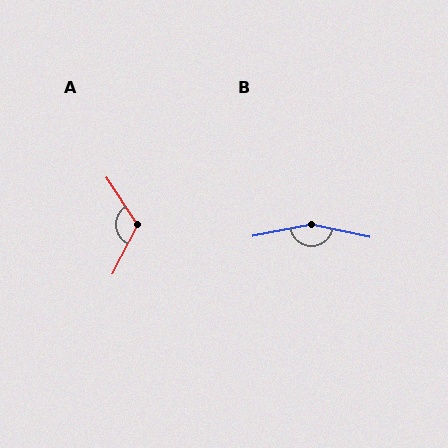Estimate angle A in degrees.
Approximately 120 degrees.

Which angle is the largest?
B, at approximately 157 degrees.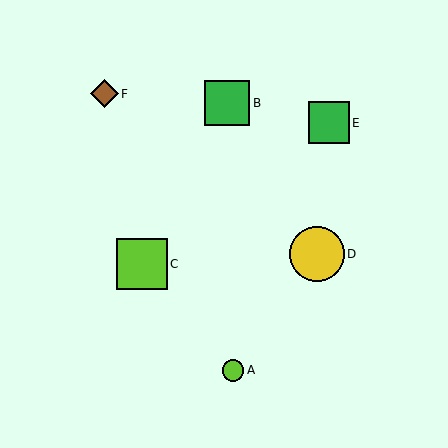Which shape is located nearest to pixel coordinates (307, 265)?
The yellow circle (labeled D) at (317, 254) is nearest to that location.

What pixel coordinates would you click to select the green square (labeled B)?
Click at (227, 103) to select the green square B.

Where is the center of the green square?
The center of the green square is at (227, 103).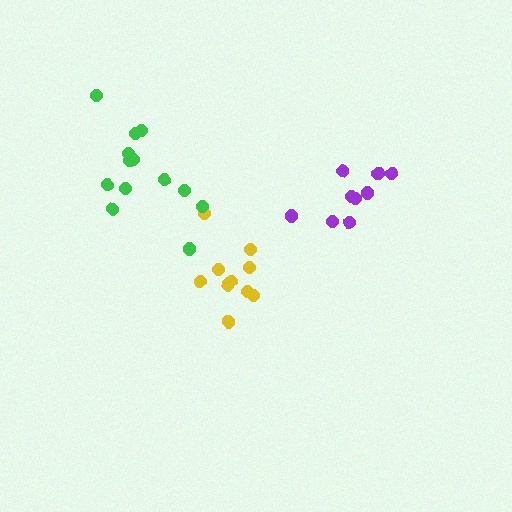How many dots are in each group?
Group 1: 10 dots, Group 2: 9 dots, Group 3: 13 dots (32 total).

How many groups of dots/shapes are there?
There are 3 groups.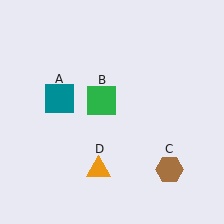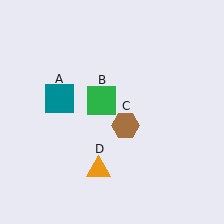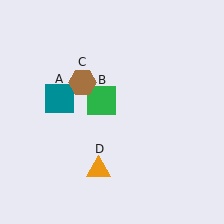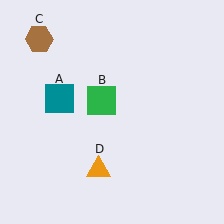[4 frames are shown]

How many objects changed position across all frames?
1 object changed position: brown hexagon (object C).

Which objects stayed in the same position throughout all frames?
Teal square (object A) and green square (object B) and orange triangle (object D) remained stationary.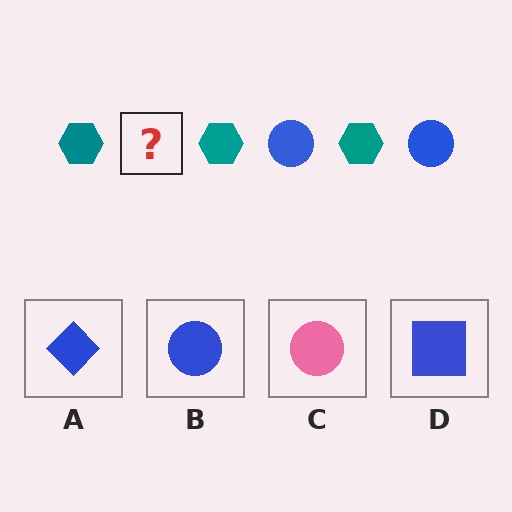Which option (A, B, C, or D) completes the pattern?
B.